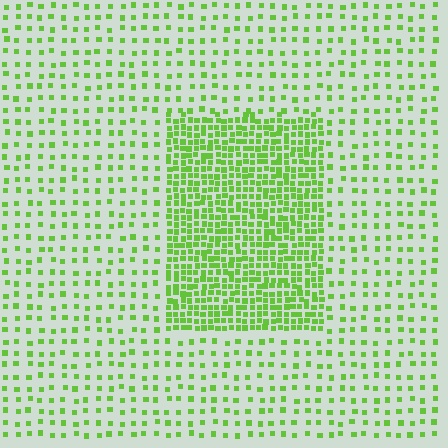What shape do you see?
I see a rectangle.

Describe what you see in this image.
The image contains small lime elements arranged at two different densities. A rectangle-shaped region is visible where the elements are more densely packed than the surrounding area.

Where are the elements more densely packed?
The elements are more densely packed inside the rectangle boundary.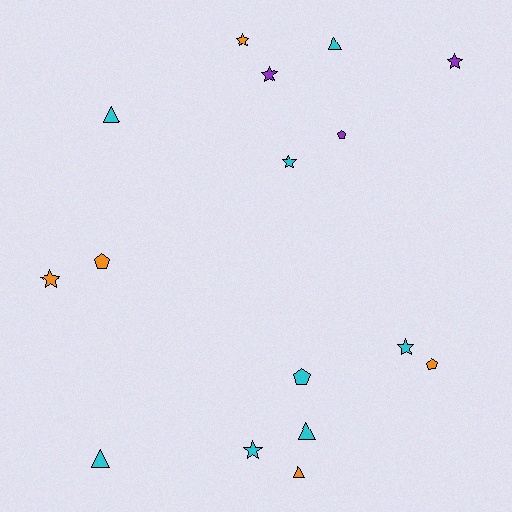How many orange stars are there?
There are 2 orange stars.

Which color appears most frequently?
Cyan, with 8 objects.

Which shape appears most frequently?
Star, with 7 objects.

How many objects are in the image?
There are 16 objects.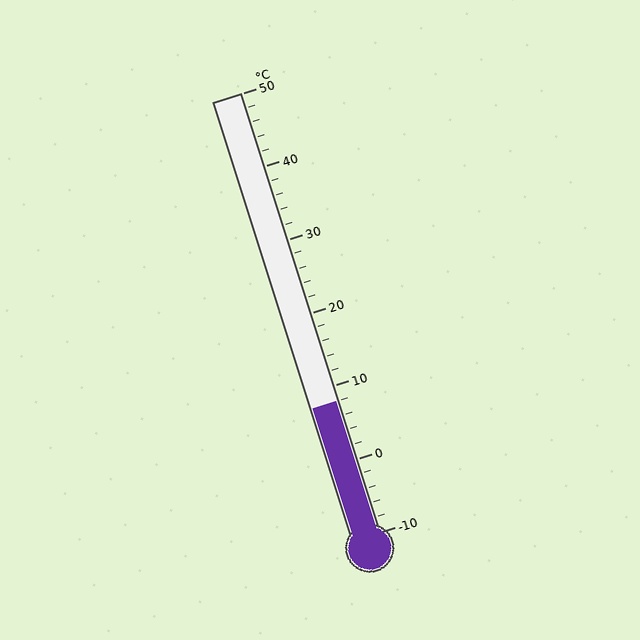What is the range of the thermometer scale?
The thermometer scale ranges from -10°C to 50°C.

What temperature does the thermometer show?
The thermometer shows approximately 8°C.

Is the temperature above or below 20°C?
The temperature is below 20°C.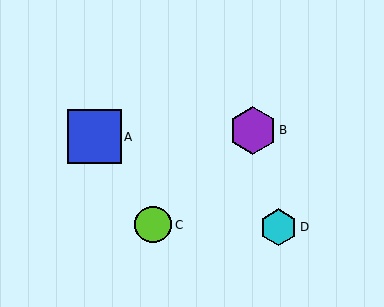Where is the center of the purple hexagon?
The center of the purple hexagon is at (253, 130).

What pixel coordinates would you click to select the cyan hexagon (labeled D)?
Click at (278, 227) to select the cyan hexagon D.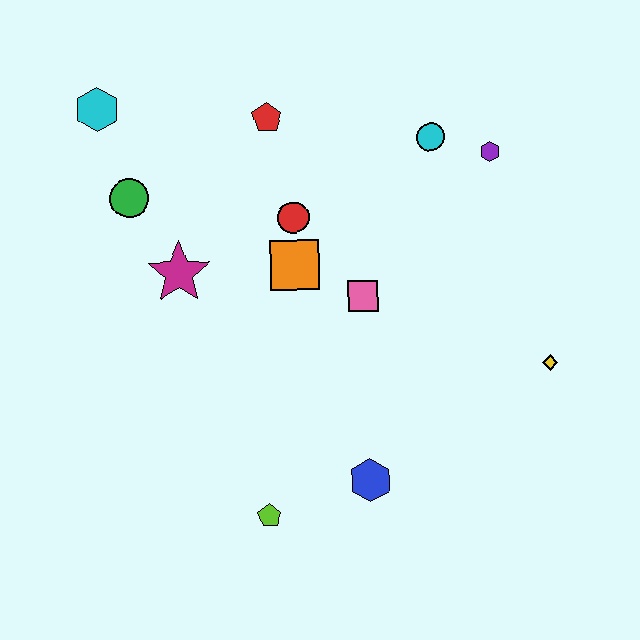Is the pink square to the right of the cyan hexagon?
Yes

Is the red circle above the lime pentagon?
Yes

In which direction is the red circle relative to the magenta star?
The red circle is to the right of the magenta star.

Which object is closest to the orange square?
The red circle is closest to the orange square.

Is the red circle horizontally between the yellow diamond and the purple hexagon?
No